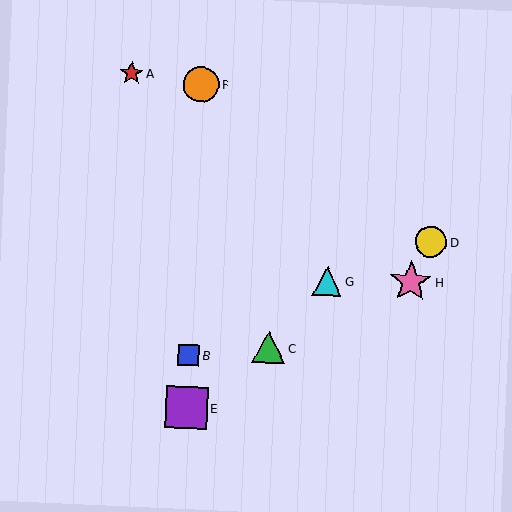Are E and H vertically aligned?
No, E is at x≈187 and H is at x≈411.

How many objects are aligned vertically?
3 objects (B, E, F) are aligned vertically.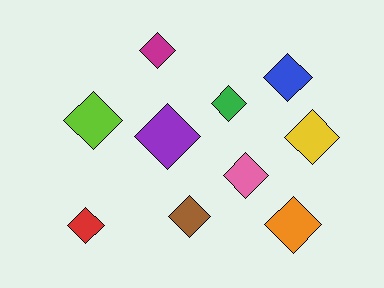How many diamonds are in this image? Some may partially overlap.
There are 10 diamonds.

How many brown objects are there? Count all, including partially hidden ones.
There is 1 brown object.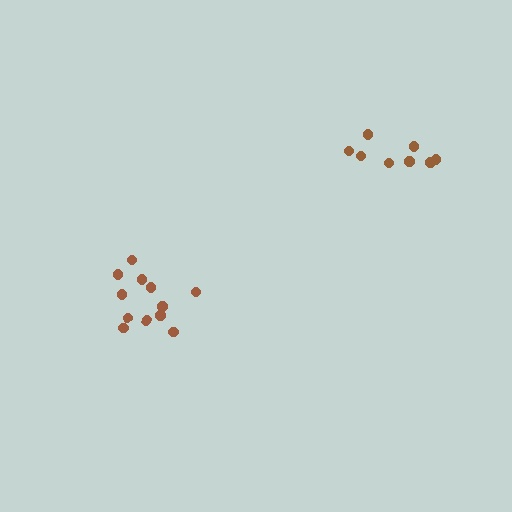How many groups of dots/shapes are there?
There are 2 groups.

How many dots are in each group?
Group 1: 12 dots, Group 2: 8 dots (20 total).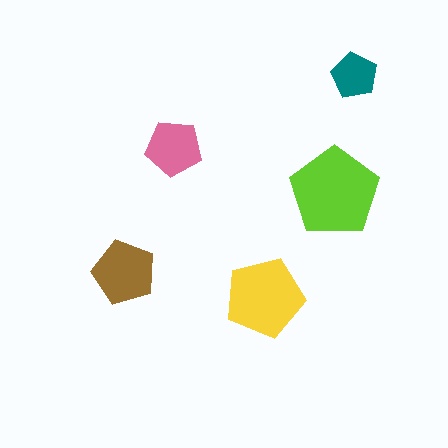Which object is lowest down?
The yellow pentagon is bottommost.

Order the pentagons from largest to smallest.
the lime one, the yellow one, the brown one, the pink one, the teal one.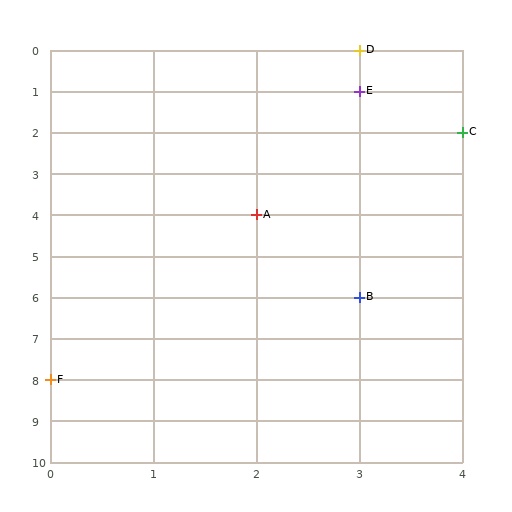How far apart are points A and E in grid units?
Points A and E are 1 column and 3 rows apart (about 3.2 grid units diagonally).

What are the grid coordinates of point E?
Point E is at grid coordinates (3, 1).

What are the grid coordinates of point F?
Point F is at grid coordinates (0, 8).